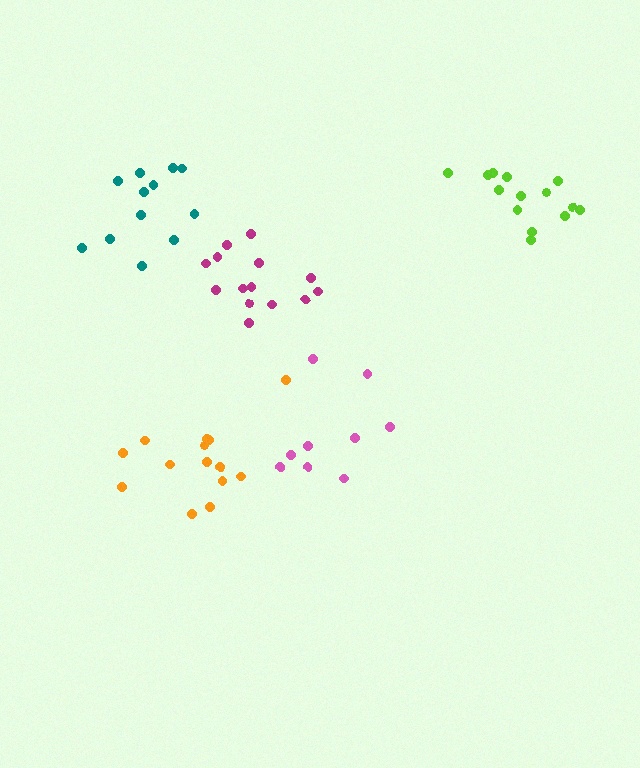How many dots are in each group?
Group 1: 14 dots, Group 2: 14 dots, Group 3: 14 dots, Group 4: 9 dots, Group 5: 12 dots (63 total).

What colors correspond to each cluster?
The clusters are colored: lime, magenta, orange, pink, teal.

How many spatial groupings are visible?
There are 5 spatial groupings.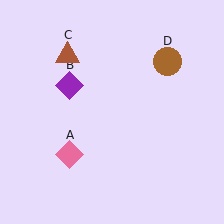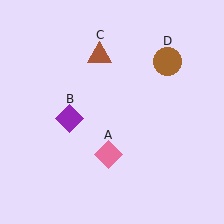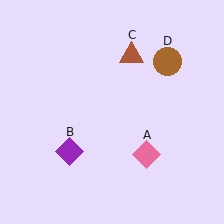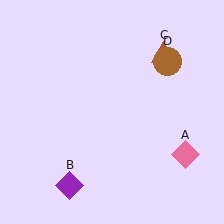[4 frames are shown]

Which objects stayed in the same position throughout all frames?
Brown circle (object D) remained stationary.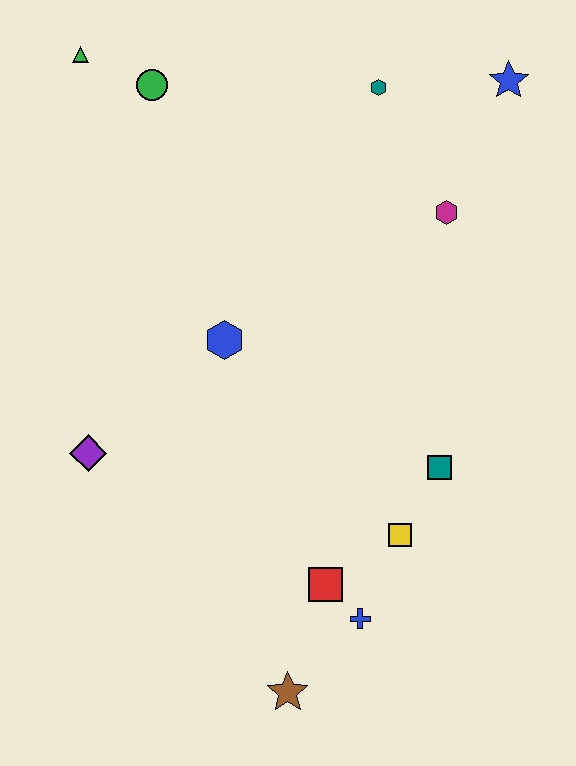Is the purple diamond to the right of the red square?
No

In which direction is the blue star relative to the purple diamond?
The blue star is to the right of the purple diamond.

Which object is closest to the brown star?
The blue cross is closest to the brown star.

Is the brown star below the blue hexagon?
Yes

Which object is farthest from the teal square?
The green triangle is farthest from the teal square.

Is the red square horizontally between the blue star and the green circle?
Yes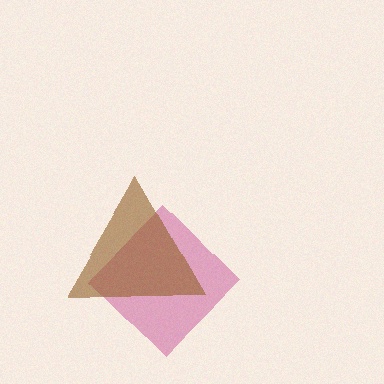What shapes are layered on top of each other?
The layered shapes are: a magenta diamond, a brown triangle.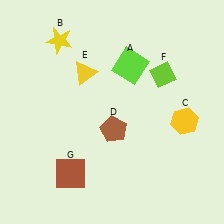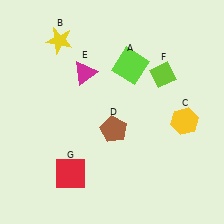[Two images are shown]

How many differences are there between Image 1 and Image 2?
There are 2 differences between the two images.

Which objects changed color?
E changed from yellow to magenta. G changed from brown to red.